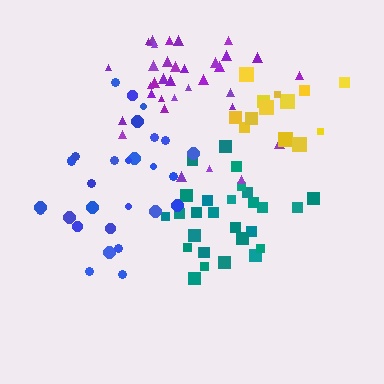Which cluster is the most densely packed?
Yellow.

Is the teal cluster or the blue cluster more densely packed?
Teal.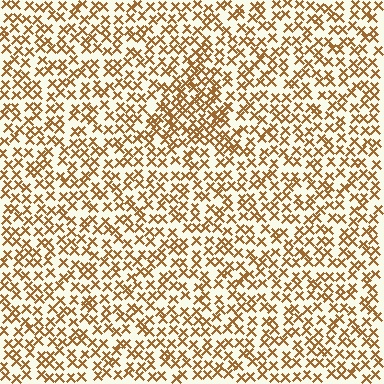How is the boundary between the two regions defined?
The boundary is defined by a change in element density (approximately 1.7x ratio). All elements are the same color, size, and shape.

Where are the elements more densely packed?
The elements are more densely packed inside the triangle boundary.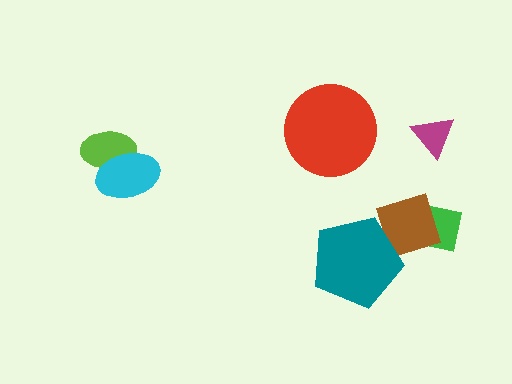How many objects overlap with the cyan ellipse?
1 object overlaps with the cyan ellipse.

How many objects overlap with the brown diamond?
2 objects overlap with the brown diamond.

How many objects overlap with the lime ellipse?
1 object overlaps with the lime ellipse.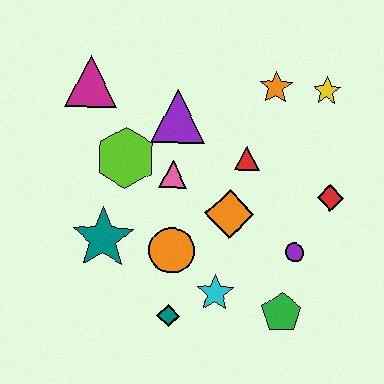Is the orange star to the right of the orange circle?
Yes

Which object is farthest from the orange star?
The teal diamond is farthest from the orange star.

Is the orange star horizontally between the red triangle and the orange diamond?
No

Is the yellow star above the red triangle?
Yes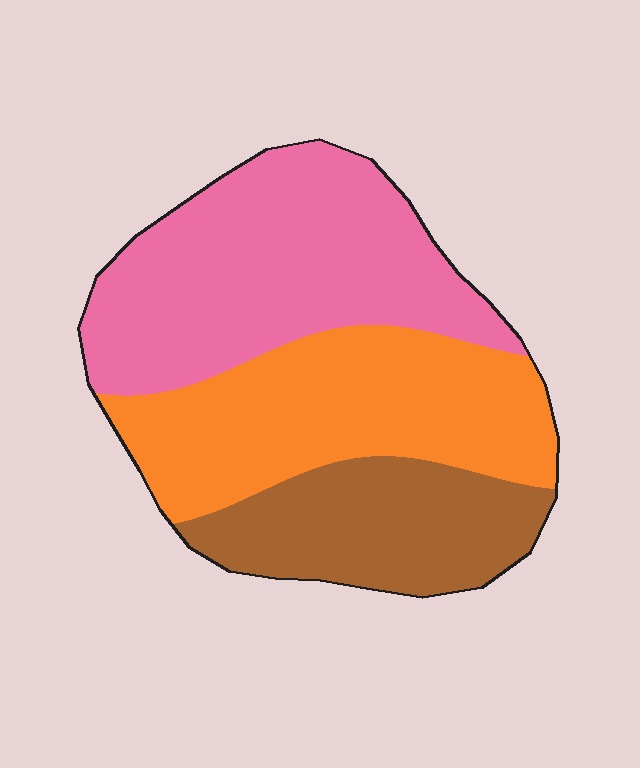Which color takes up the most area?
Pink, at roughly 40%.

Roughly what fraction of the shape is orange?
Orange takes up about three eighths (3/8) of the shape.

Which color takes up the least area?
Brown, at roughly 25%.